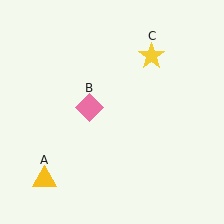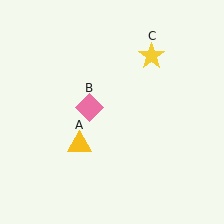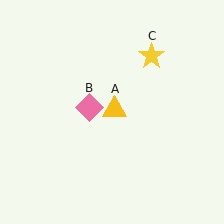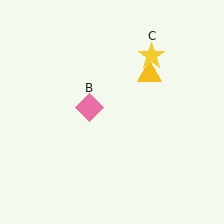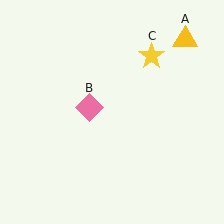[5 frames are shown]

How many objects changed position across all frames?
1 object changed position: yellow triangle (object A).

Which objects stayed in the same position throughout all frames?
Pink diamond (object B) and yellow star (object C) remained stationary.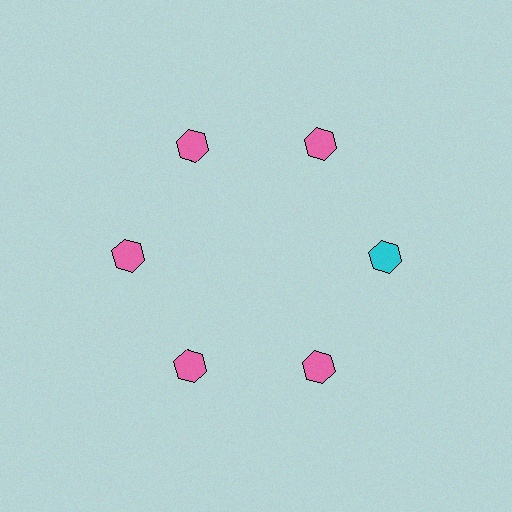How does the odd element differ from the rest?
It has a different color: cyan instead of pink.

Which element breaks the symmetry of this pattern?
The cyan hexagon at roughly the 3 o'clock position breaks the symmetry. All other shapes are pink hexagons.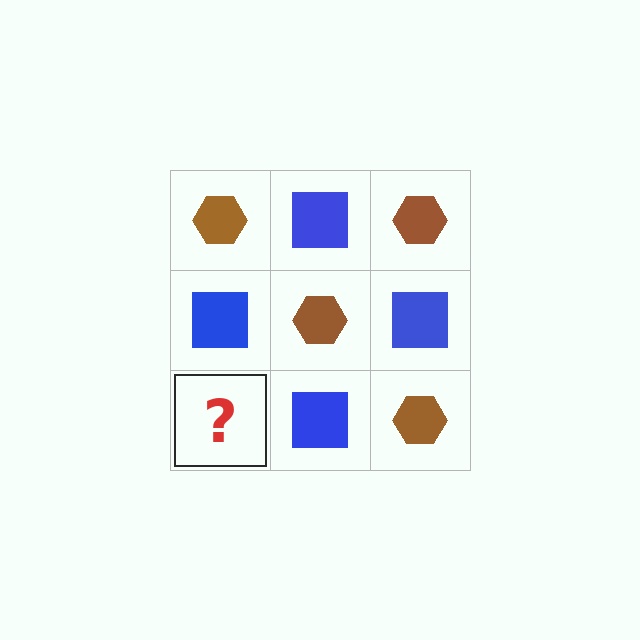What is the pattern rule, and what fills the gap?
The rule is that it alternates brown hexagon and blue square in a checkerboard pattern. The gap should be filled with a brown hexagon.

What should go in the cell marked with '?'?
The missing cell should contain a brown hexagon.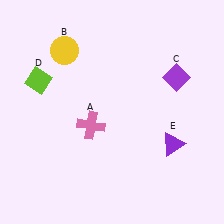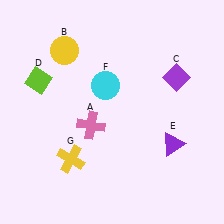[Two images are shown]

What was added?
A cyan circle (F), a yellow cross (G) were added in Image 2.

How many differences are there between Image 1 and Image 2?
There are 2 differences between the two images.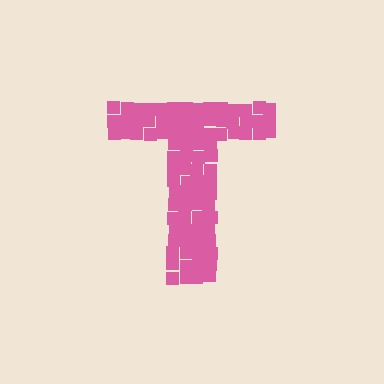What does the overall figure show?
The overall figure shows the letter T.